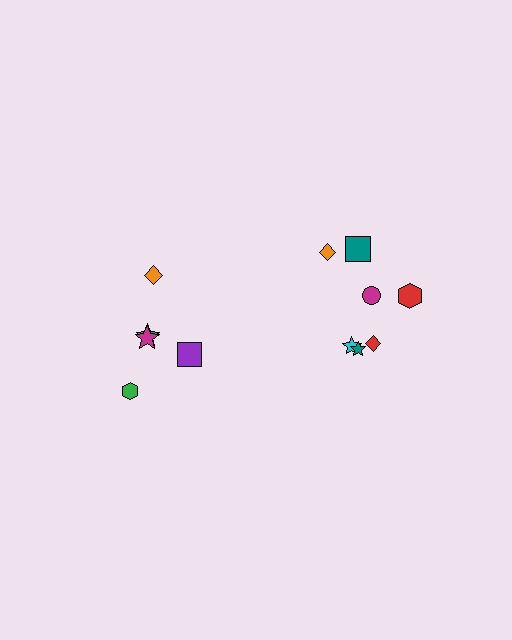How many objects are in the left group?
There are 5 objects.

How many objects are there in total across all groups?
There are 12 objects.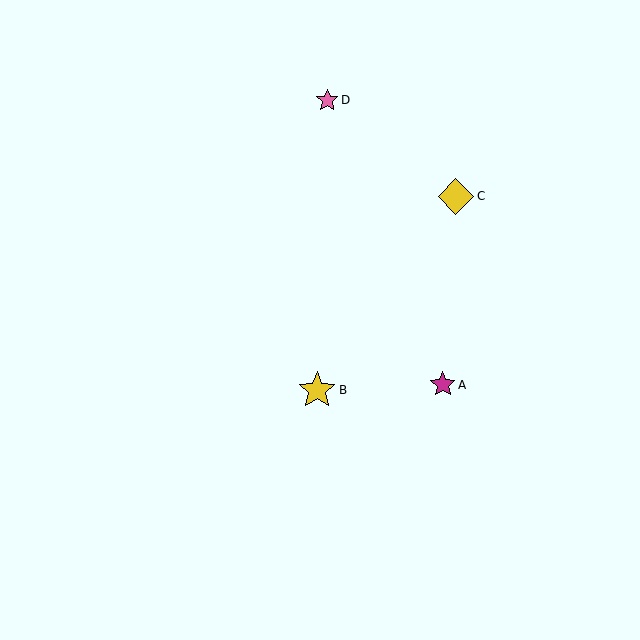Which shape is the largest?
The yellow star (labeled B) is the largest.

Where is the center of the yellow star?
The center of the yellow star is at (317, 390).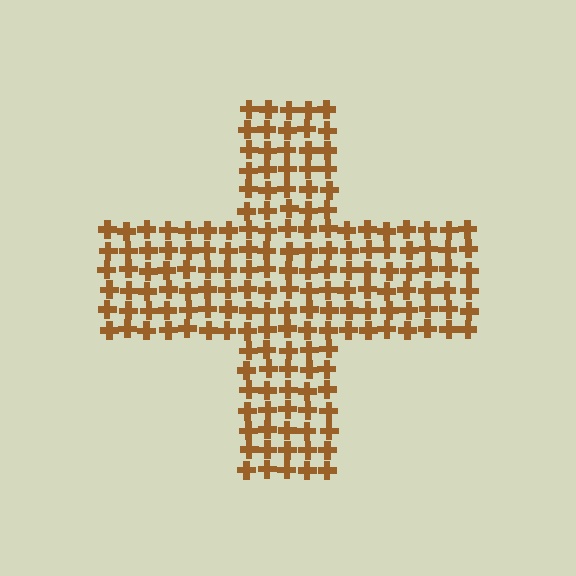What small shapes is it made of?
It is made of small crosses.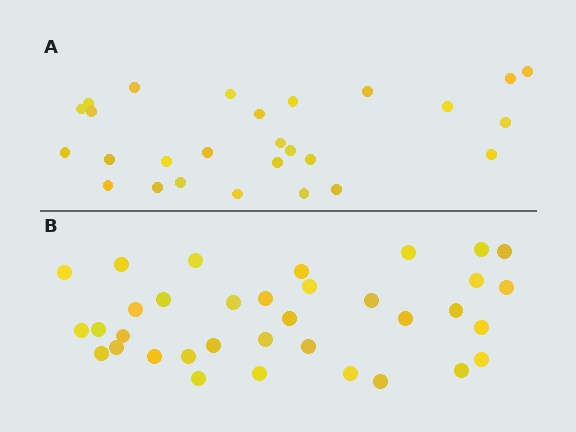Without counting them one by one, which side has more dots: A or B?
Region B (the bottom region) has more dots.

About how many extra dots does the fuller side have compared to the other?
Region B has roughly 8 or so more dots than region A.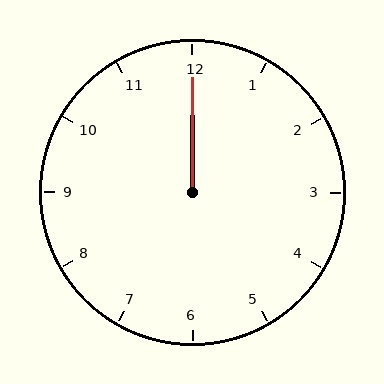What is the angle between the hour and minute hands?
Approximately 0 degrees.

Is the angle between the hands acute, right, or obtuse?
It is acute.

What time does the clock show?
12:00.